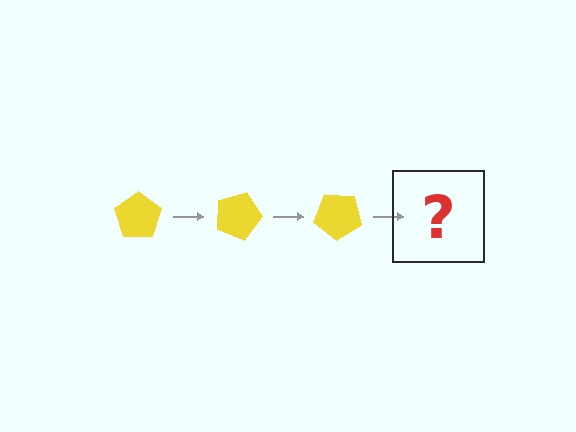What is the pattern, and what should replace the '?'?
The pattern is that the pentagon rotates 20 degrees each step. The '?' should be a yellow pentagon rotated 60 degrees.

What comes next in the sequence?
The next element should be a yellow pentagon rotated 60 degrees.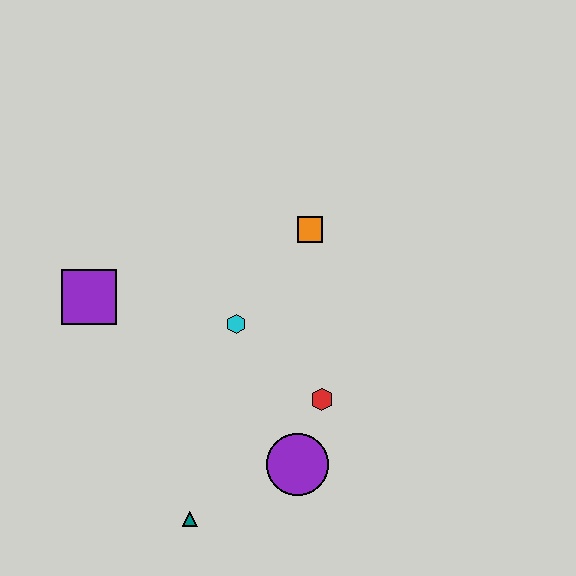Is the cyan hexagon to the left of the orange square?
Yes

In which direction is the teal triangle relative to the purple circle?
The teal triangle is to the left of the purple circle.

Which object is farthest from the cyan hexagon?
The teal triangle is farthest from the cyan hexagon.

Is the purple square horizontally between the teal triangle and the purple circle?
No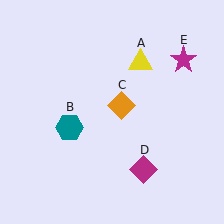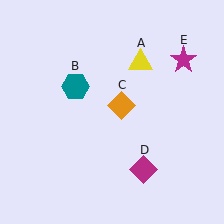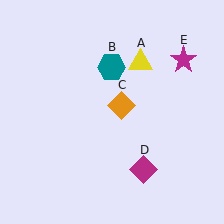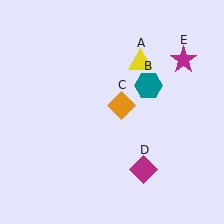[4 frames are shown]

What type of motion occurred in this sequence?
The teal hexagon (object B) rotated clockwise around the center of the scene.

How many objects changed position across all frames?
1 object changed position: teal hexagon (object B).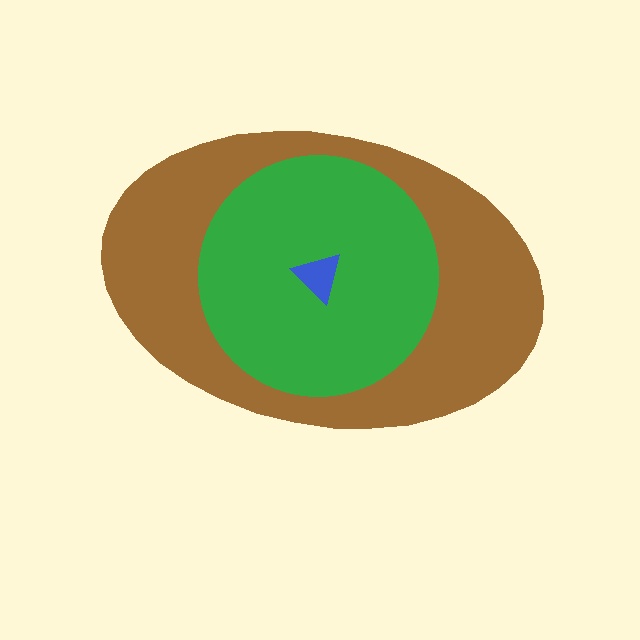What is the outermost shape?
The brown ellipse.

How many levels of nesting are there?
3.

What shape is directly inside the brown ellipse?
The green circle.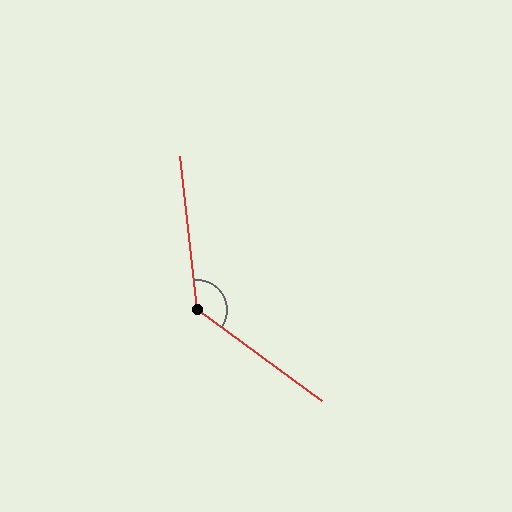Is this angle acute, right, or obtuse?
It is obtuse.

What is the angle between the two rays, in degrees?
Approximately 132 degrees.